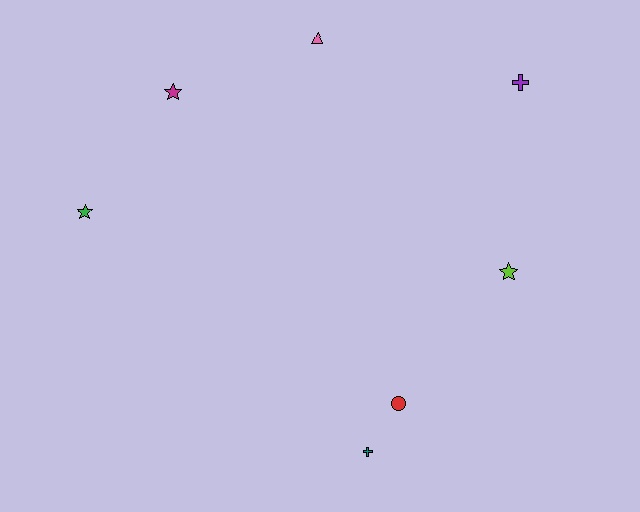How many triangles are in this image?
There is 1 triangle.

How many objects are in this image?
There are 7 objects.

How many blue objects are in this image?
There are no blue objects.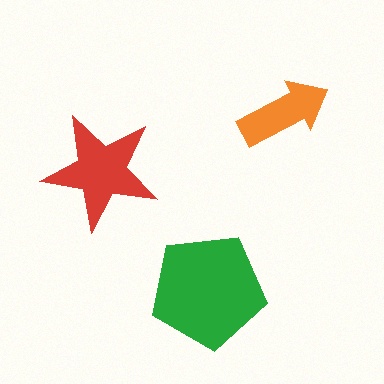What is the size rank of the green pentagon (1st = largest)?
1st.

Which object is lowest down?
The green pentagon is bottommost.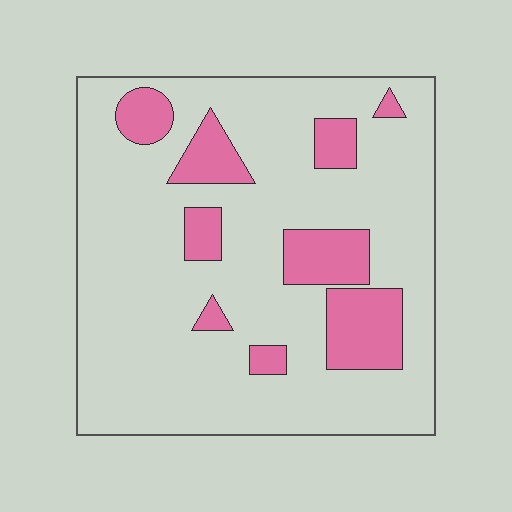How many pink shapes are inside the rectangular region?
9.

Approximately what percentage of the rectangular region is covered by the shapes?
Approximately 20%.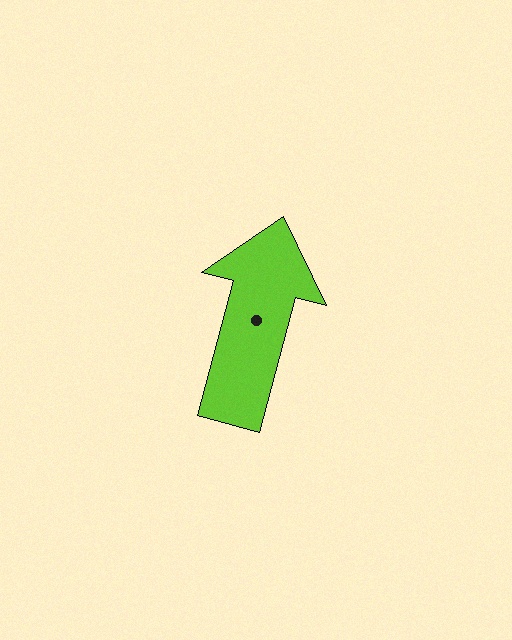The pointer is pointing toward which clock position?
Roughly 12 o'clock.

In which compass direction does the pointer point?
North.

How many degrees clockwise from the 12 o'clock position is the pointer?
Approximately 15 degrees.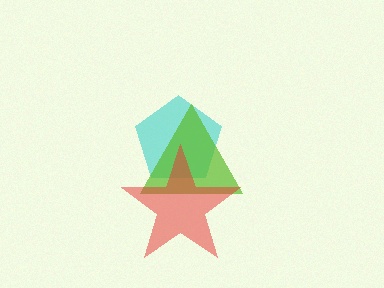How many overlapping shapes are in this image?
There are 3 overlapping shapes in the image.